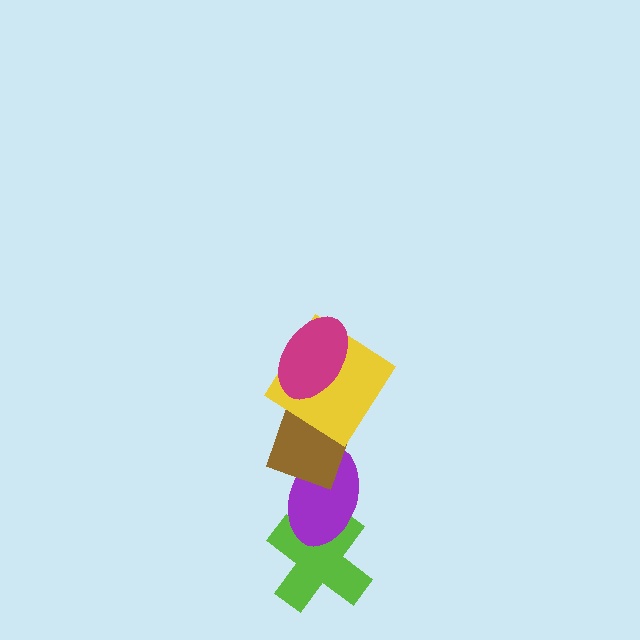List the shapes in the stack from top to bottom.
From top to bottom: the magenta ellipse, the yellow diamond, the brown diamond, the purple ellipse, the lime cross.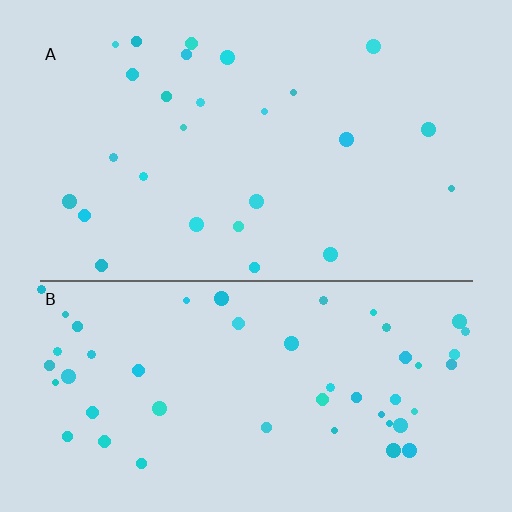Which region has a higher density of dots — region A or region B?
B (the bottom).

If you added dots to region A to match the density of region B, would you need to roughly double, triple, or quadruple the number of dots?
Approximately double.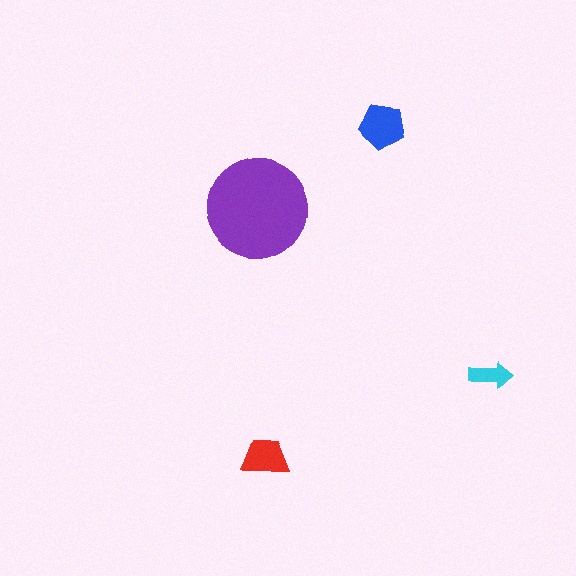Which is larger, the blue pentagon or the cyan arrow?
The blue pentagon.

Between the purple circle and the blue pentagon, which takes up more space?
The purple circle.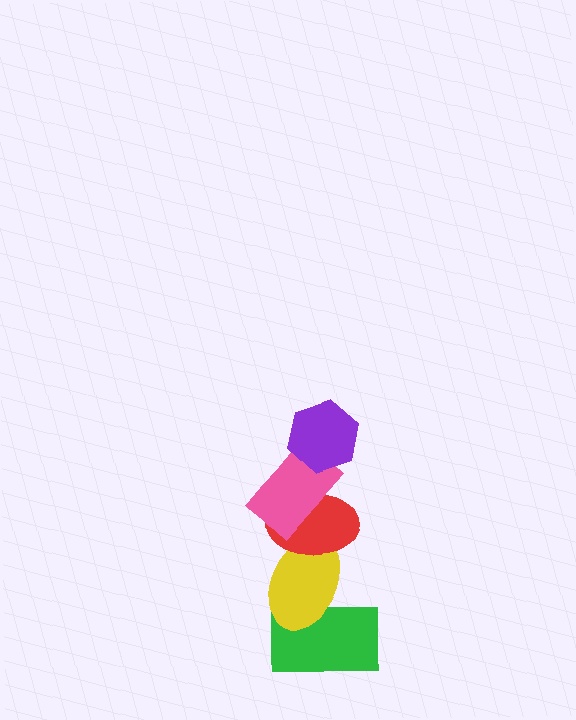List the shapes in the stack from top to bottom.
From top to bottom: the purple hexagon, the pink rectangle, the red ellipse, the yellow ellipse, the green rectangle.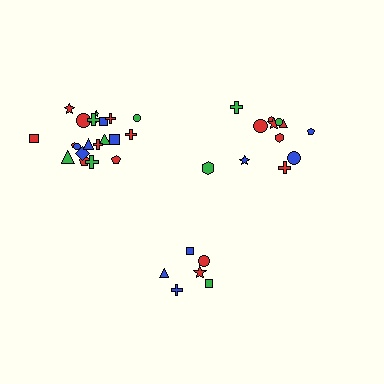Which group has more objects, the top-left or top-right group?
The top-left group.